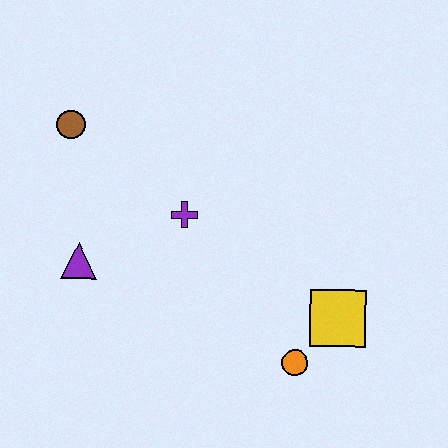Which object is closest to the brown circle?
The purple triangle is closest to the brown circle.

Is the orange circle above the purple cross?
No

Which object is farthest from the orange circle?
The brown circle is farthest from the orange circle.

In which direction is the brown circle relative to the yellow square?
The brown circle is to the left of the yellow square.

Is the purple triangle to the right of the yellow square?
No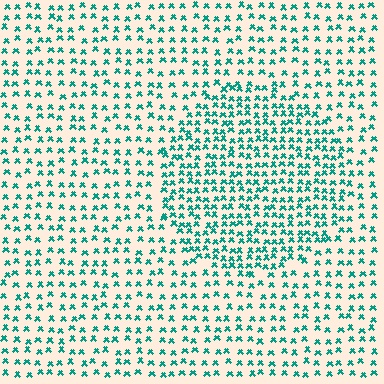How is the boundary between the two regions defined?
The boundary is defined by a change in element density (approximately 1.7x ratio). All elements are the same color, size, and shape.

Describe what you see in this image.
The image contains small teal elements arranged at two different densities. A circle-shaped region is visible where the elements are more densely packed than the surrounding area.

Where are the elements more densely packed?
The elements are more densely packed inside the circle boundary.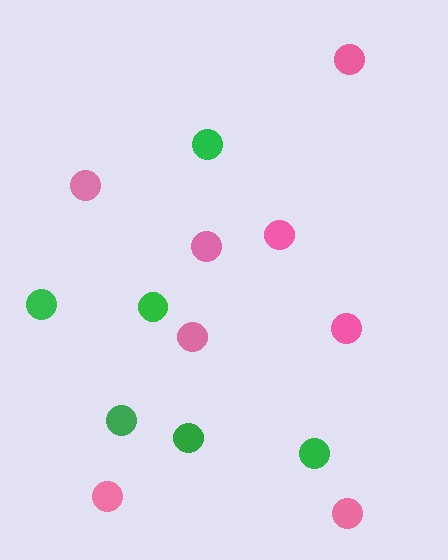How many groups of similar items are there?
There are 2 groups: one group of pink circles (8) and one group of green circles (6).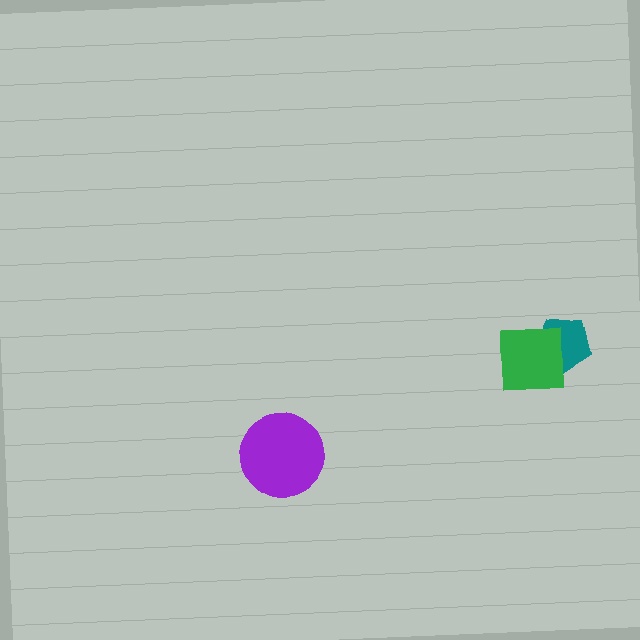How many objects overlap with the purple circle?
0 objects overlap with the purple circle.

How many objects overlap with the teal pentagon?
1 object overlaps with the teal pentagon.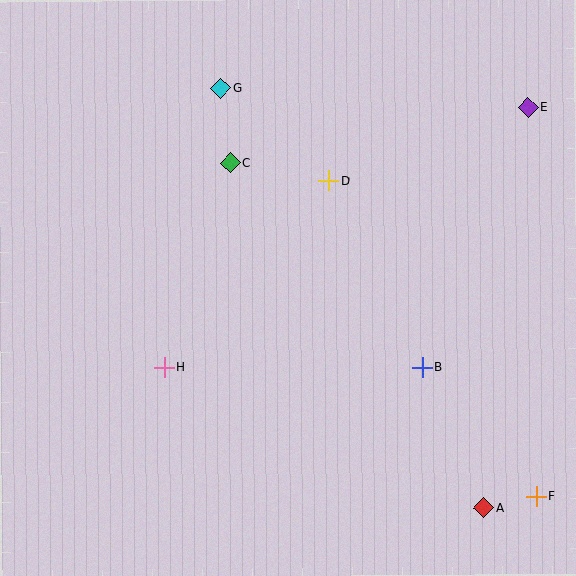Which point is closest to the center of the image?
Point D at (329, 180) is closest to the center.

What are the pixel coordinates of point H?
Point H is at (164, 367).